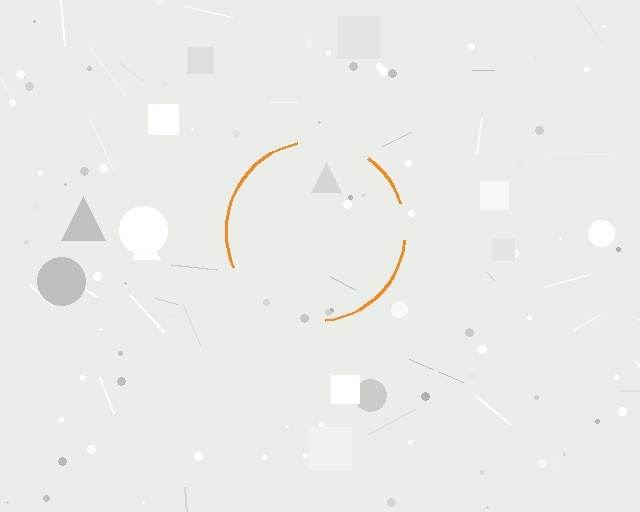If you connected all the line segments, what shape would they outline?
They would outline a circle.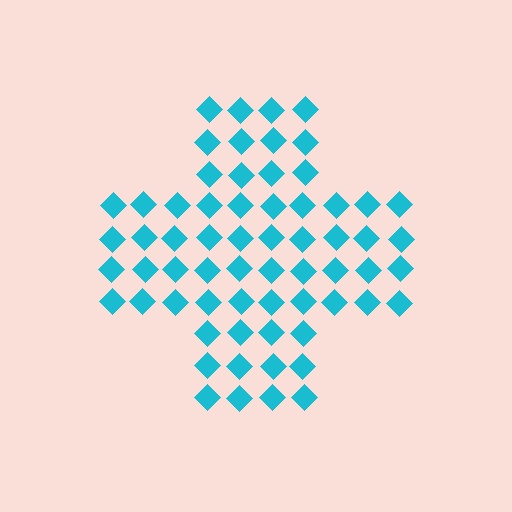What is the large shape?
The large shape is a cross.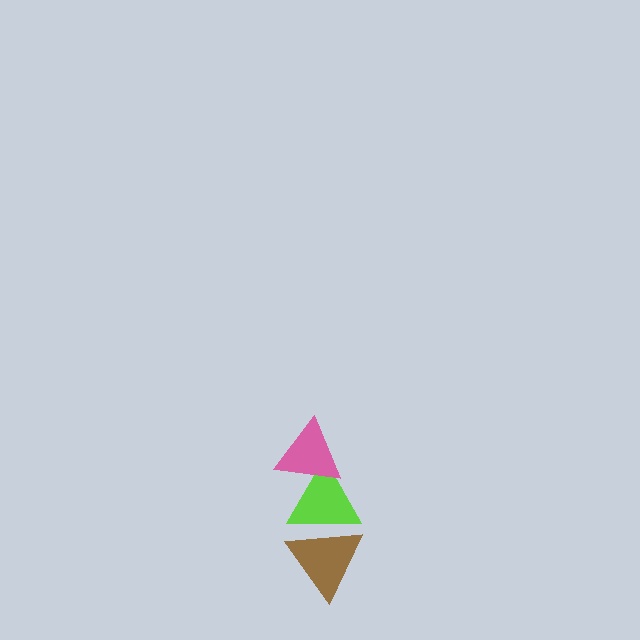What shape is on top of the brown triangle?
The lime triangle is on top of the brown triangle.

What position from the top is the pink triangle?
The pink triangle is 1st from the top.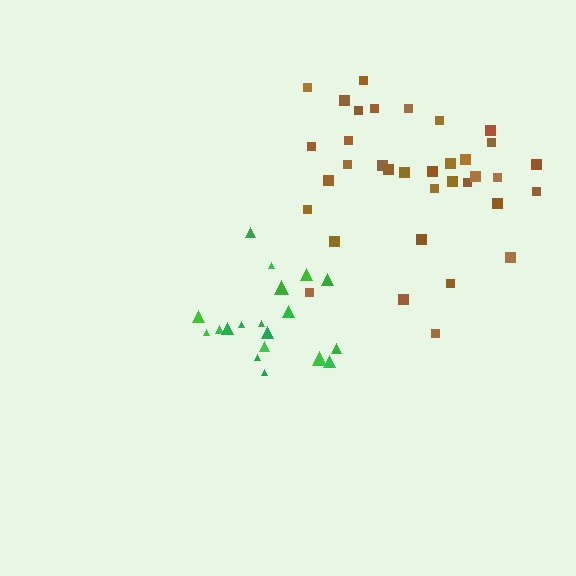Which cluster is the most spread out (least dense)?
Green.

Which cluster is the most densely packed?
Brown.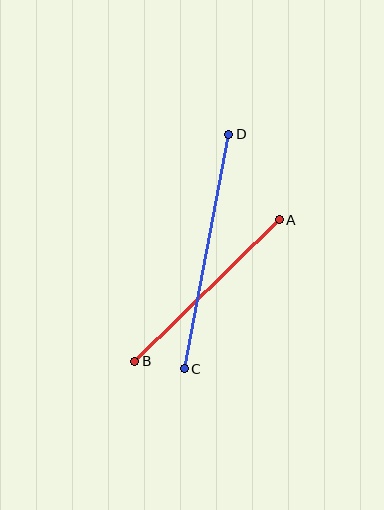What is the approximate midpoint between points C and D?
The midpoint is at approximately (207, 252) pixels.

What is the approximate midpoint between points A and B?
The midpoint is at approximately (207, 290) pixels.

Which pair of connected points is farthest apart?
Points C and D are farthest apart.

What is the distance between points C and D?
The distance is approximately 239 pixels.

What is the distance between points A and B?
The distance is approximately 202 pixels.